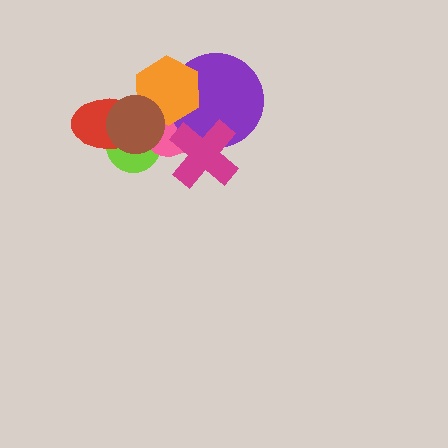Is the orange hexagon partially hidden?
Yes, it is partially covered by another shape.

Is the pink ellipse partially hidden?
Yes, it is partially covered by another shape.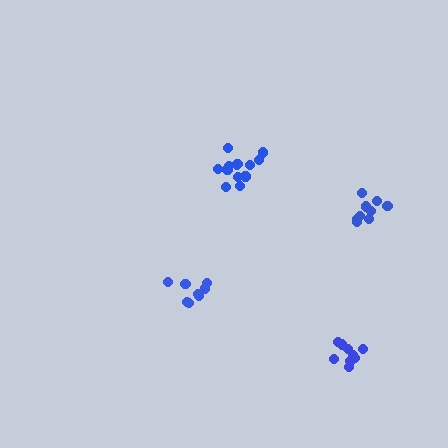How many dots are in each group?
Group 1: 9 dots, Group 2: 9 dots, Group 3: 9 dots, Group 4: 13 dots (40 total).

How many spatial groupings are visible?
There are 4 spatial groupings.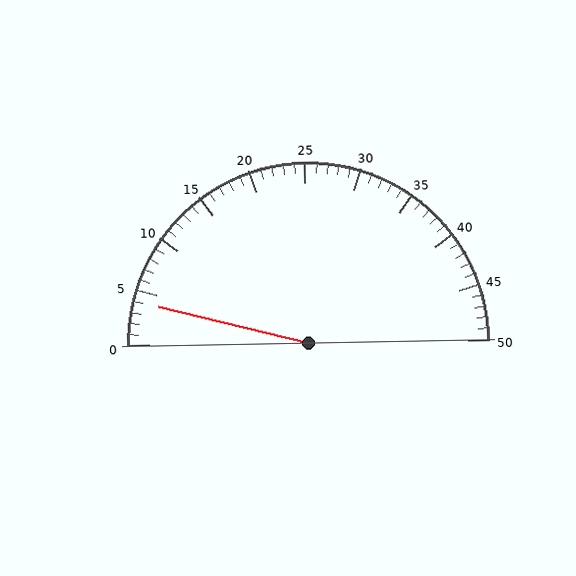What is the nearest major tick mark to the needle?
The nearest major tick mark is 5.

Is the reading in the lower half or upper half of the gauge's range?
The reading is in the lower half of the range (0 to 50).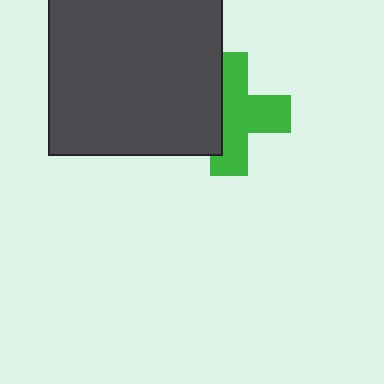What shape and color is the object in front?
The object in front is a dark gray rectangle.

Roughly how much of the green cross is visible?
About half of it is visible (roughly 62%).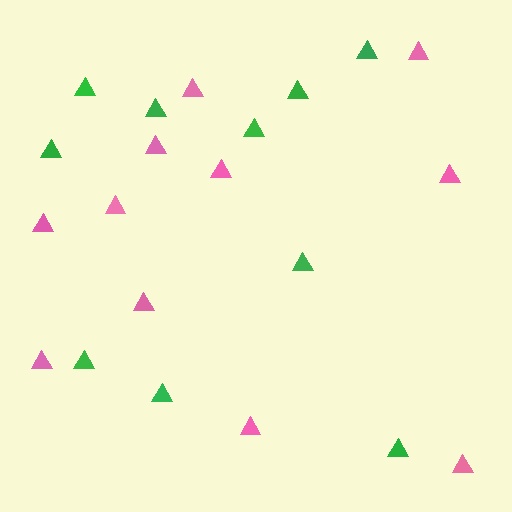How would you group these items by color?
There are 2 groups: one group of pink triangles (11) and one group of green triangles (10).